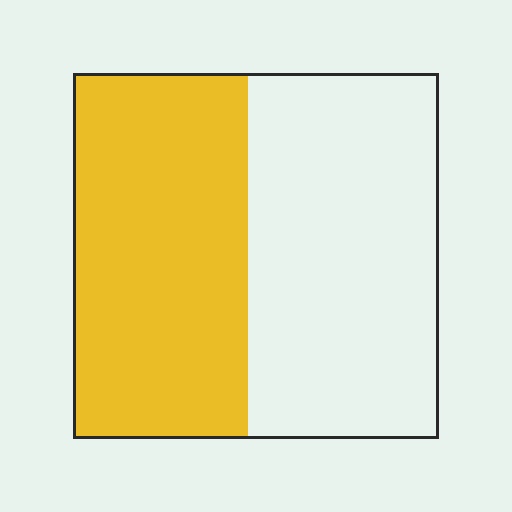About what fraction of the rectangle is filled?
About one half (1/2).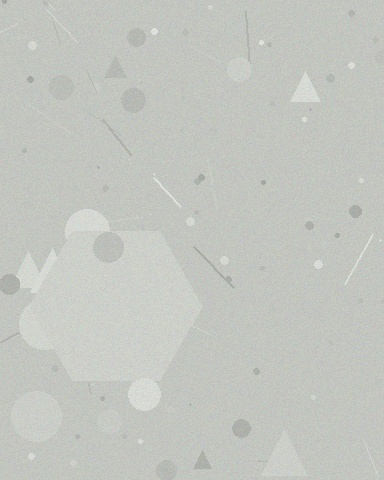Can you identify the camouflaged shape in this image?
The camouflaged shape is a hexagon.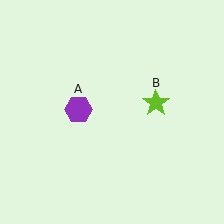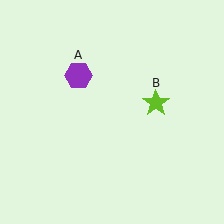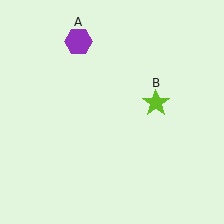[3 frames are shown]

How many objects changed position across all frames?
1 object changed position: purple hexagon (object A).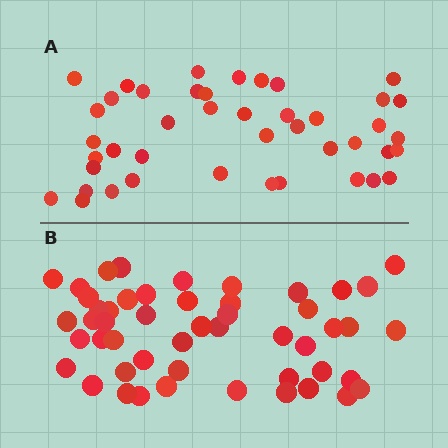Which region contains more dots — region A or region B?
Region B (the bottom region) has more dots.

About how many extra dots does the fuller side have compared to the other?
Region B has roughly 8 or so more dots than region A.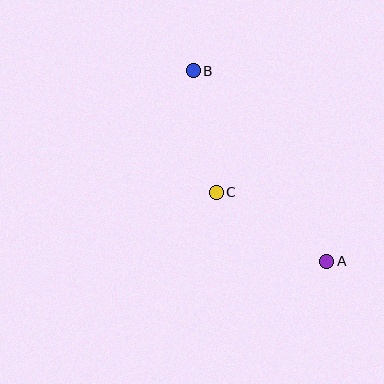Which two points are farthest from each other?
Points A and B are farthest from each other.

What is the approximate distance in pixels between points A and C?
The distance between A and C is approximately 130 pixels.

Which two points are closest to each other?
Points B and C are closest to each other.